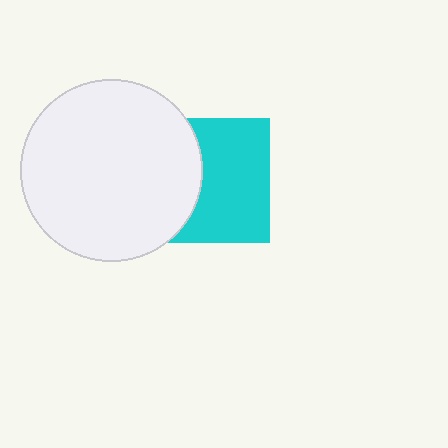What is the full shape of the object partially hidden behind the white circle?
The partially hidden object is a cyan square.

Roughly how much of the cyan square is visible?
About half of it is visible (roughly 61%).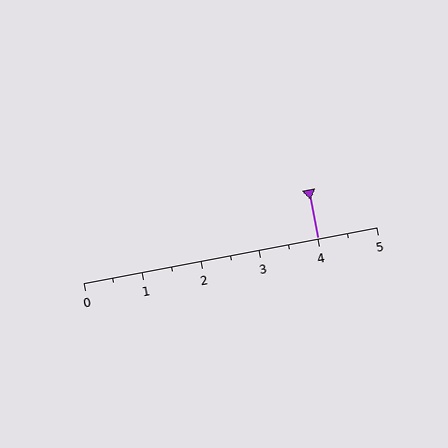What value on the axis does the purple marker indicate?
The marker indicates approximately 4.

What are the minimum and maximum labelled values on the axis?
The axis runs from 0 to 5.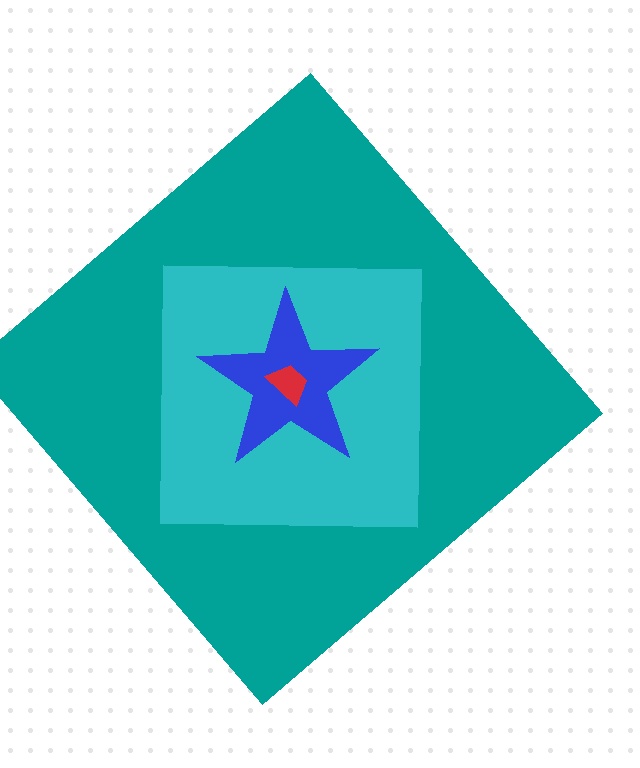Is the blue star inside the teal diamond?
Yes.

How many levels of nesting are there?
4.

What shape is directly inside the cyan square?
The blue star.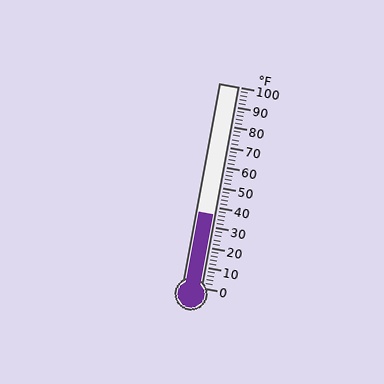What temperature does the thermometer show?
The thermometer shows approximately 36°F.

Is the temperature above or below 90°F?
The temperature is below 90°F.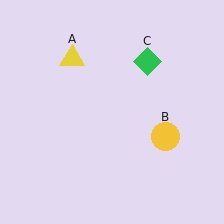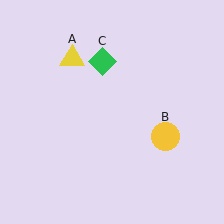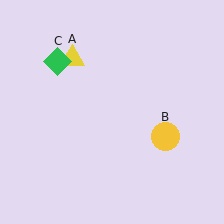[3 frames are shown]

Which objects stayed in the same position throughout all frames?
Yellow triangle (object A) and yellow circle (object B) remained stationary.